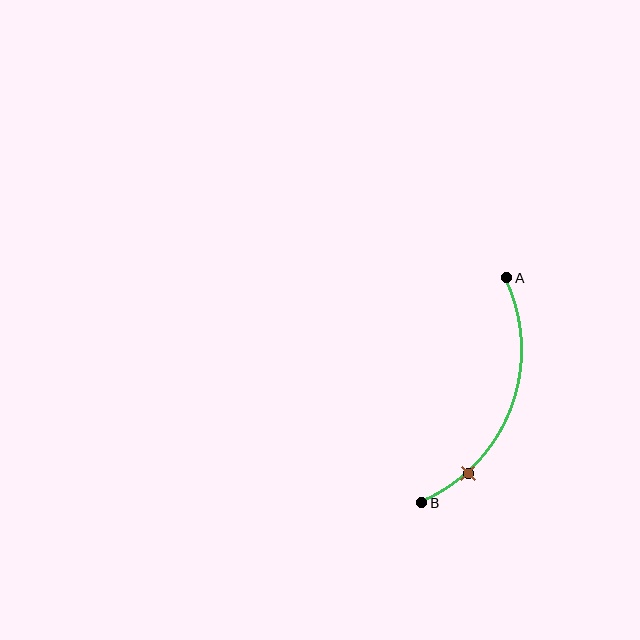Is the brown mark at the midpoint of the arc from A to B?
No. The brown mark lies on the arc but is closer to endpoint B. The arc midpoint would be at the point on the curve equidistant along the arc from both A and B.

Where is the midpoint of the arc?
The arc midpoint is the point on the curve farthest from the straight line joining A and B. It sits to the right of that line.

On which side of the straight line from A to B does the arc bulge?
The arc bulges to the right of the straight line connecting A and B.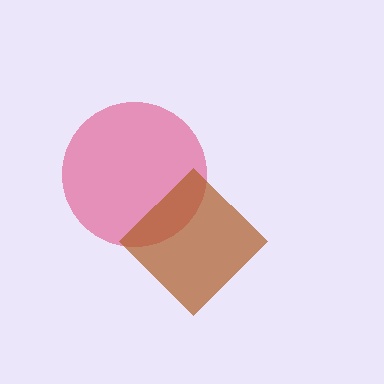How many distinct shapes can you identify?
There are 2 distinct shapes: a pink circle, a brown diamond.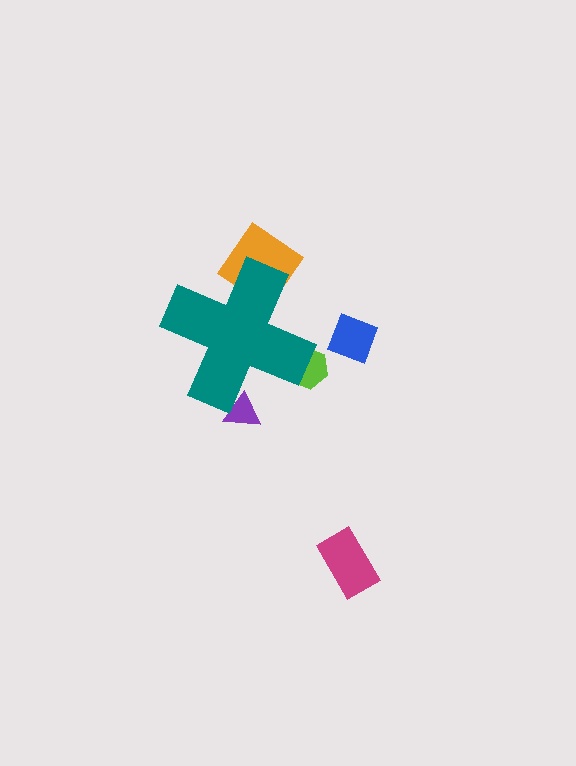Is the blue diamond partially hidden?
No, the blue diamond is fully visible.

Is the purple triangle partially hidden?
Yes, the purple triangle is partially hidden behind the teal cross.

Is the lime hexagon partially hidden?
Yes, the lime hexagon is partially hidden behind the teal cross.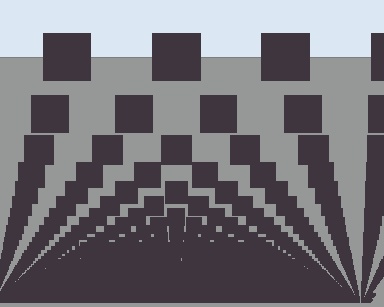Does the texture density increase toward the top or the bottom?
Density increases toward the bottom.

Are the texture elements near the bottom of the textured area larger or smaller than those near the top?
Smaller. The gradient is inverted — elements near the bottom are smaller and denser.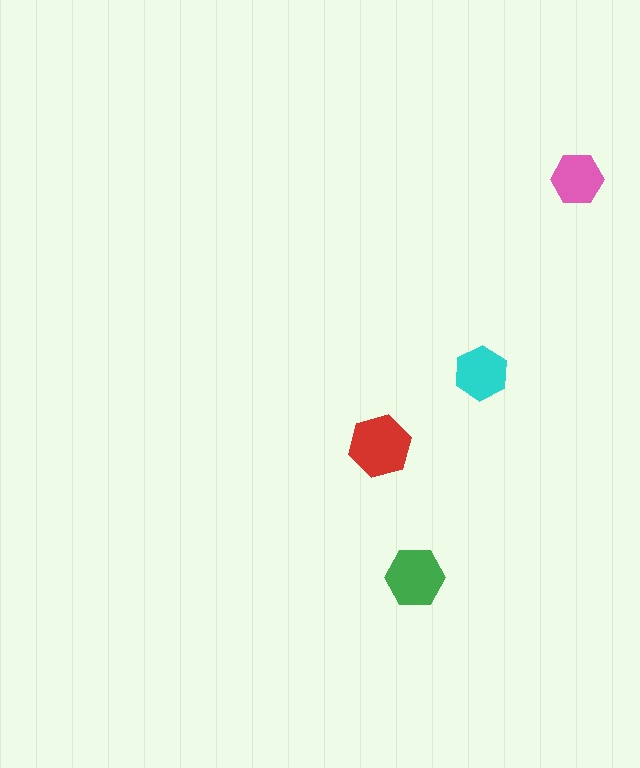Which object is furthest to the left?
The red hexagon is leftmost.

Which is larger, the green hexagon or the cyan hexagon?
The green one.